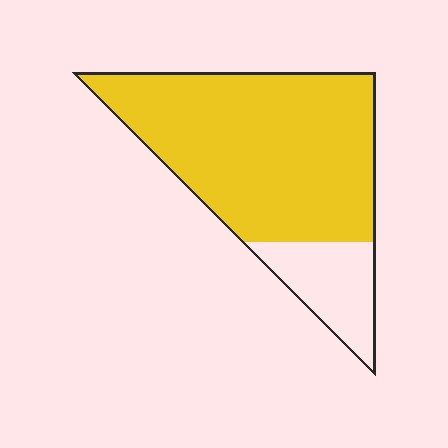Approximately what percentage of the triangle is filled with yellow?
Approximately 80%.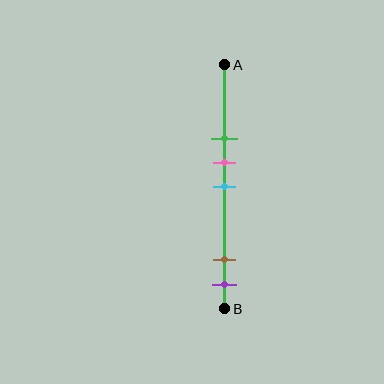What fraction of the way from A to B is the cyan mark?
The cyan mark is approximately 50% (0.5) of the way from A to B.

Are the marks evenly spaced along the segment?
No, the marks are not evenly spaced.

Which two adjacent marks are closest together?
The pink and cyan marks are the closest adjacent pair.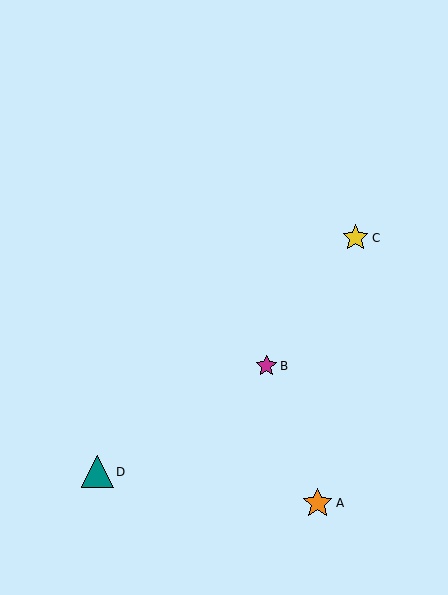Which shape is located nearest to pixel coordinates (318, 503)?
The orange star (labeled A) at (318, 503) is nearest to that location.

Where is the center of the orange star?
The center of the orange star is at (318, 503).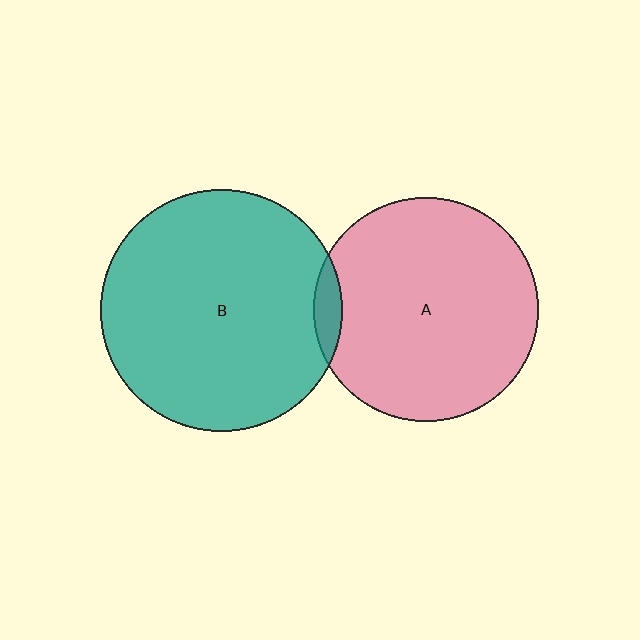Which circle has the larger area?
Circle B (teal).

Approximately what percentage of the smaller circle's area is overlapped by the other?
Approximately 5%.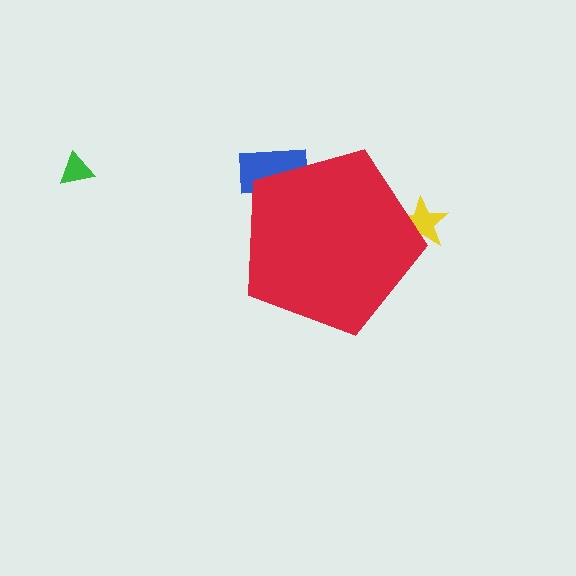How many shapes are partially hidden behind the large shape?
2 shapes are partially hidden.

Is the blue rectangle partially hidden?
Yes, the blue rectangle is partially hidden behind the red pentagon.